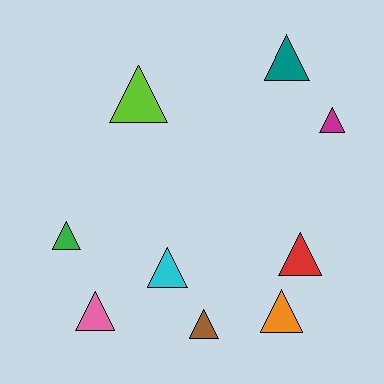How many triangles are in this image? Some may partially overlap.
There are 9 triangles.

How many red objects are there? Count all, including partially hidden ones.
There is 1 red object.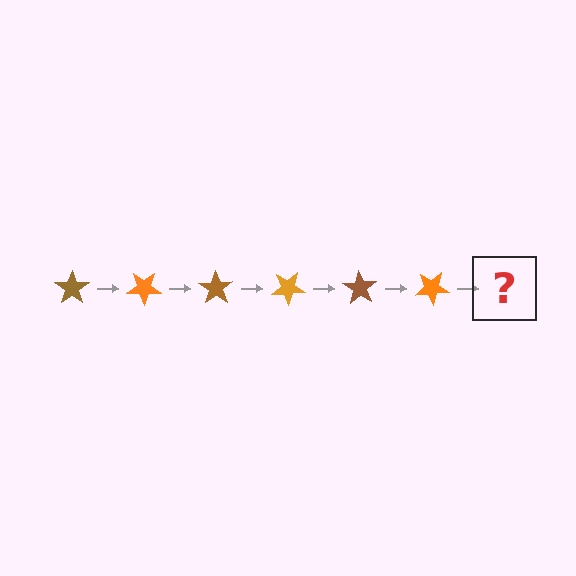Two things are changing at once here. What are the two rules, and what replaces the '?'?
The two rules are that it rotates 35 degrees each step and the color cycles through brown and orange. The '?' should be a brown star, rotated 210 degrees from the start.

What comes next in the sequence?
The next element should be a brown star, rotated 210 degrees from the start.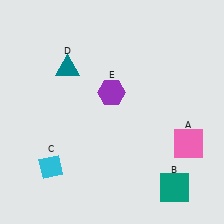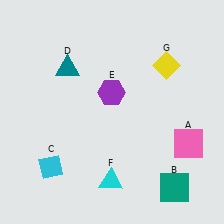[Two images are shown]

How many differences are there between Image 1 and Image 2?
There are 2 differences between the two images.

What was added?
A cyan triangle (F), a yellow diamond (G) were added in Image 2.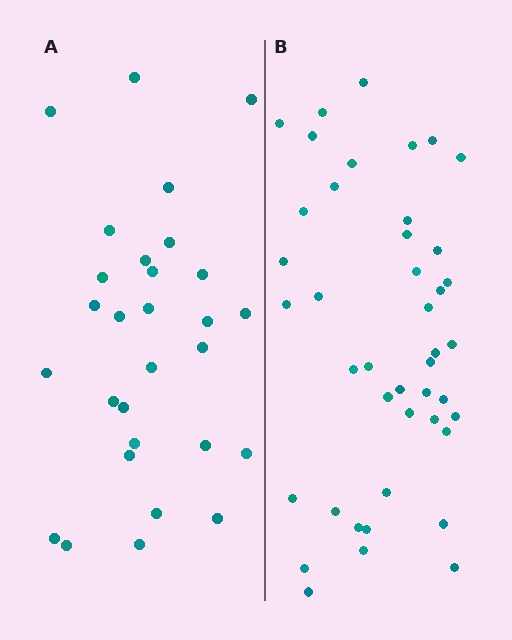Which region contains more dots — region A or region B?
Region B (the right region) has more dots.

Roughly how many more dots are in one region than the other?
Region B has approximately 15 more dots than region A.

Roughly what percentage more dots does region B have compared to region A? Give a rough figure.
About 50% more.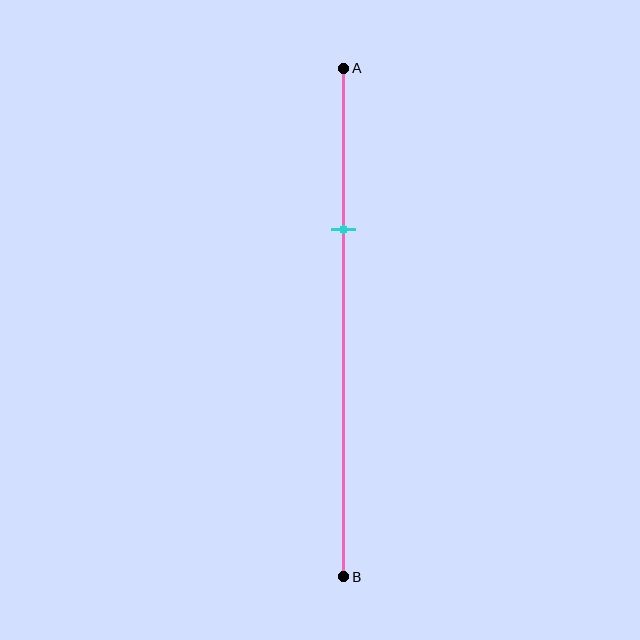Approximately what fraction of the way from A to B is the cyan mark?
The cyan mark is approximately 30% of the way from A to B.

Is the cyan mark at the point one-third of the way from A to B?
Yes, the mark is approximately at the one-third point.